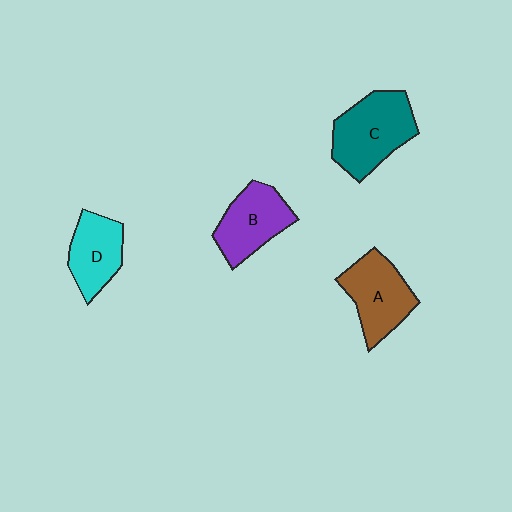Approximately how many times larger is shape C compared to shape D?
Approximately 1.4 times.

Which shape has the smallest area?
Shape D (cyan).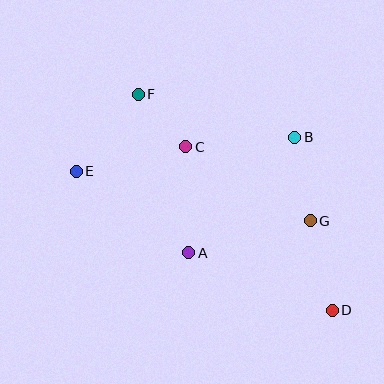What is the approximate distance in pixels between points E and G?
The distance between E and G is approximately 239 pixels.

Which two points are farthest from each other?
Points D and E are farthest from each other.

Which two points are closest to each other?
Points C and F are closest to each other.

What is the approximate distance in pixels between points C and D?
The distance between C and D is approximately 220 pixels.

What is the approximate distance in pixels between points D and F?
The distance between D and F is approximately 291 pixels.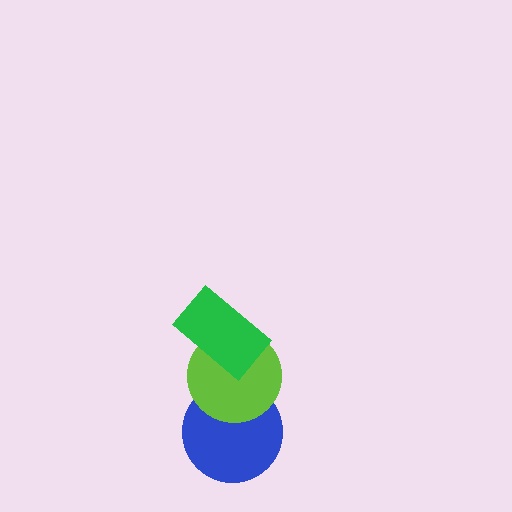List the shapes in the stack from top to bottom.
From top to bottom: the green rectangle, the lime circle, the blue circle.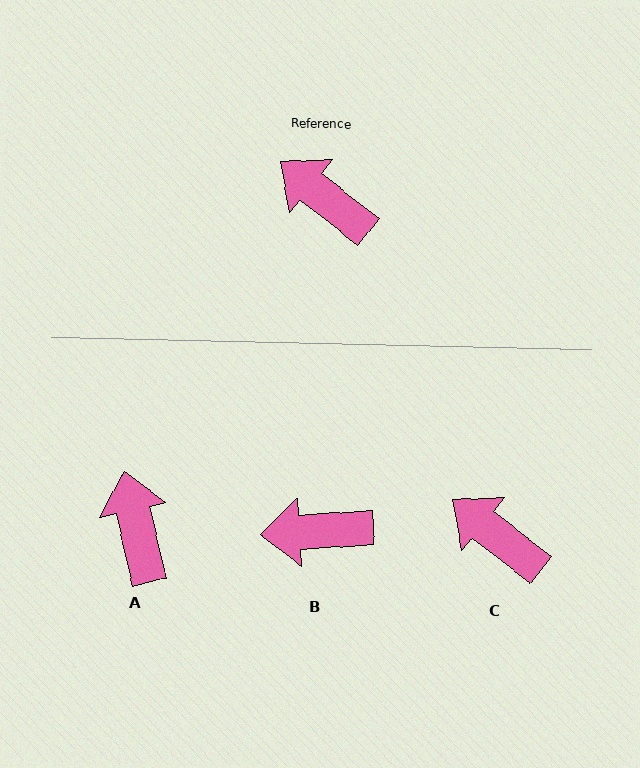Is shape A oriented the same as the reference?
No, it is off by about 38 degrees.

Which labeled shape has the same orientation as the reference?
C.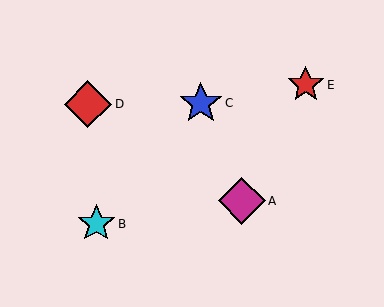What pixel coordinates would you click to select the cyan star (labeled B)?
Click at (96, 224) to select the cyan star B.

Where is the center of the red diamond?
The center of the red diamond is at (88, 104).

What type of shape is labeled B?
Shape B is a cyan star.